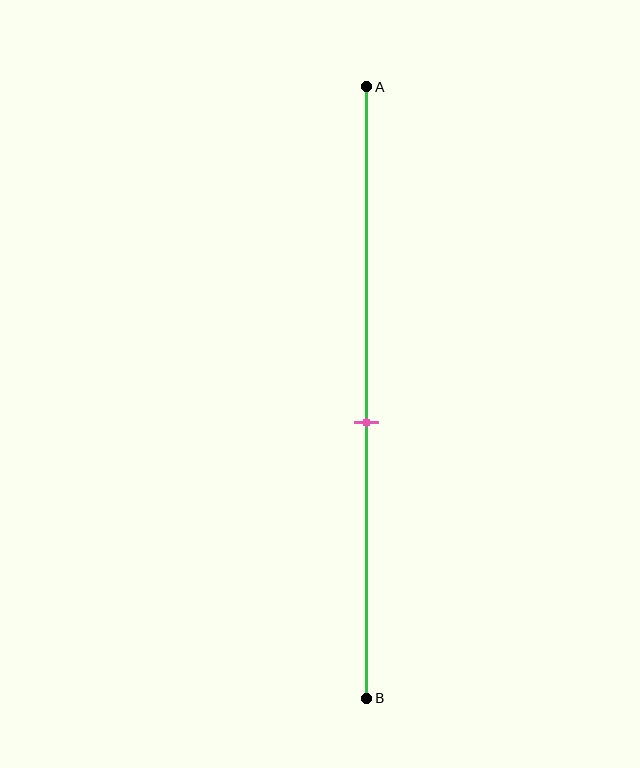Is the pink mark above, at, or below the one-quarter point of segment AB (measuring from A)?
The pink mark is below the one-quarter point of segment AB.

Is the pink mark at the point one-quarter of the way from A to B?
No, the mark is at about 55% from A, not at the 25% one-quarter point.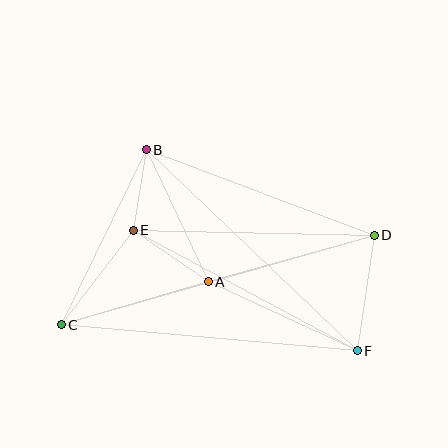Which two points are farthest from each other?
Points C and D are farthest from each other.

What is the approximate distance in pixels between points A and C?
The distance between A and C is approximately 153 pixels.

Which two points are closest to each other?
Points B and E are closest to each other.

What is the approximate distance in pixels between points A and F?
The distance between A and F is approximately 164 pixels.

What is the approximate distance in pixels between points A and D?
The distance between A and D is approximately 173 pixels.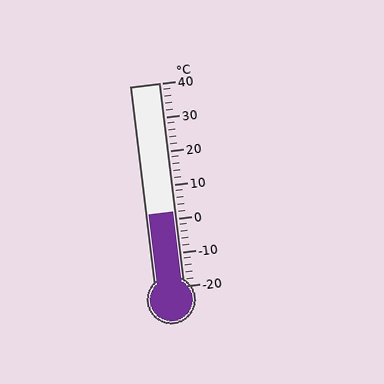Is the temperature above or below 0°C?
The temperature is above 0°C.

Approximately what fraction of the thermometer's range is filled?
The thermometer is filled to approximately 35% of its range.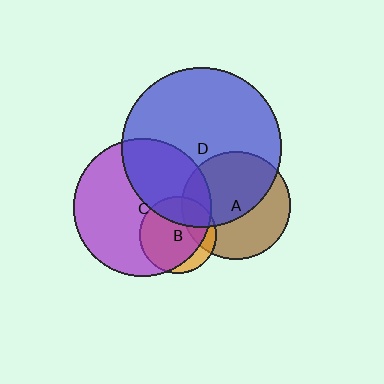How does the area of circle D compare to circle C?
Approximately 1.3 times.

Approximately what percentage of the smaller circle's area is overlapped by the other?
Approximately 35%.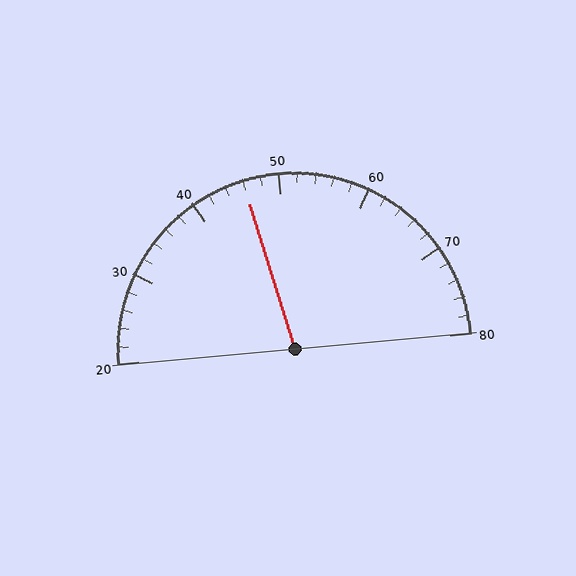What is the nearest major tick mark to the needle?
The nearest major tick mark is 50.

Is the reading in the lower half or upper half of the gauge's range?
The reading is in the lower half of the range (20 to 80).